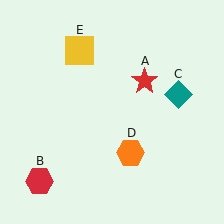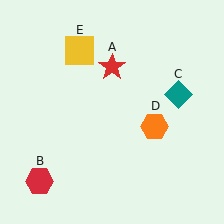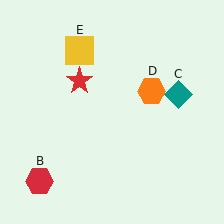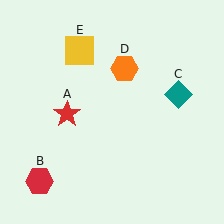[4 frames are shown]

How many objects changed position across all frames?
2 objects changed position: red star (object A), orange hexagon (object D).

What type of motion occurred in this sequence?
The red star (object A), orange hexagon (object D) rotated counterclockwise around the center of the scene.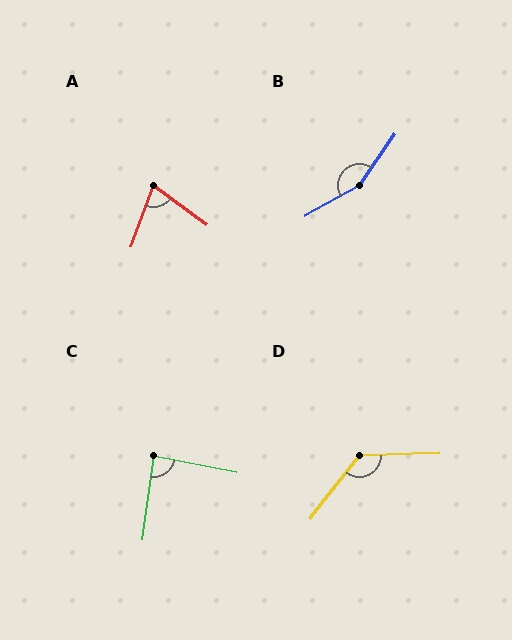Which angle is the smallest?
A, at approximately 74 degrees.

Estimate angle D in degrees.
Approximately 129 degrees.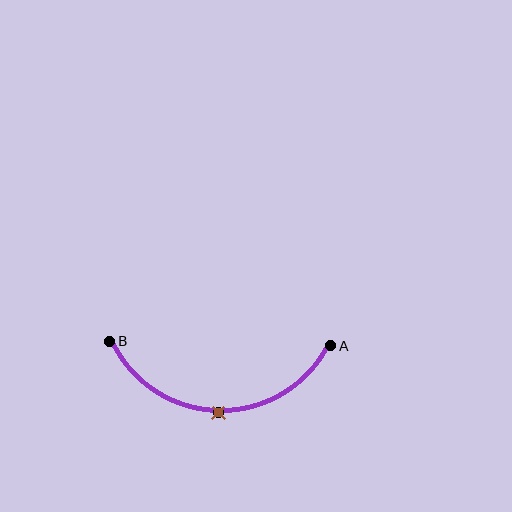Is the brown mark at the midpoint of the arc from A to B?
Yes. The brown mark lies on the arc at equal arc-length from both A and B — it is the arc midpoint.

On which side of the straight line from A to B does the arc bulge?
The arc bulges below the straight line connecting A and B.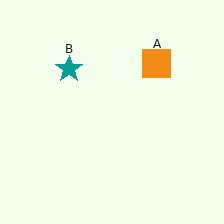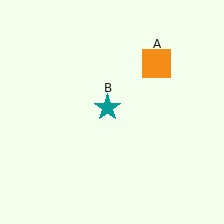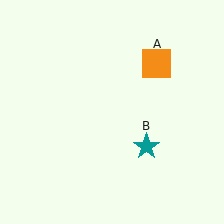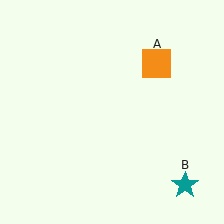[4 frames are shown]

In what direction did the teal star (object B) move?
The teal star (object B) moved down and to the right.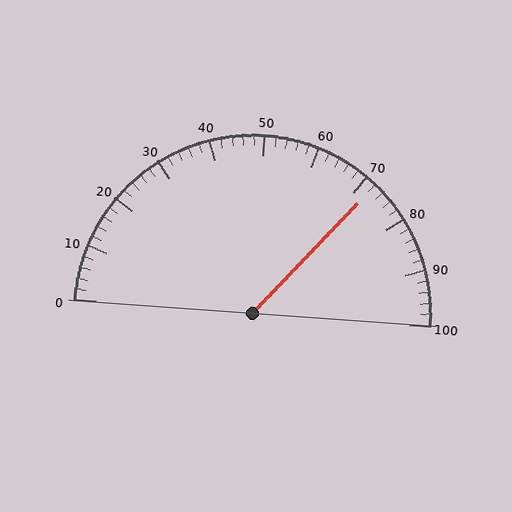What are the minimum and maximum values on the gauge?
The gauge ranges from 0 to 100.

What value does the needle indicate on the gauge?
The needle indicates approximately 72.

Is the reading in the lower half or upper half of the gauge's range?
The reading is in the upper half of the range (0 to 100).